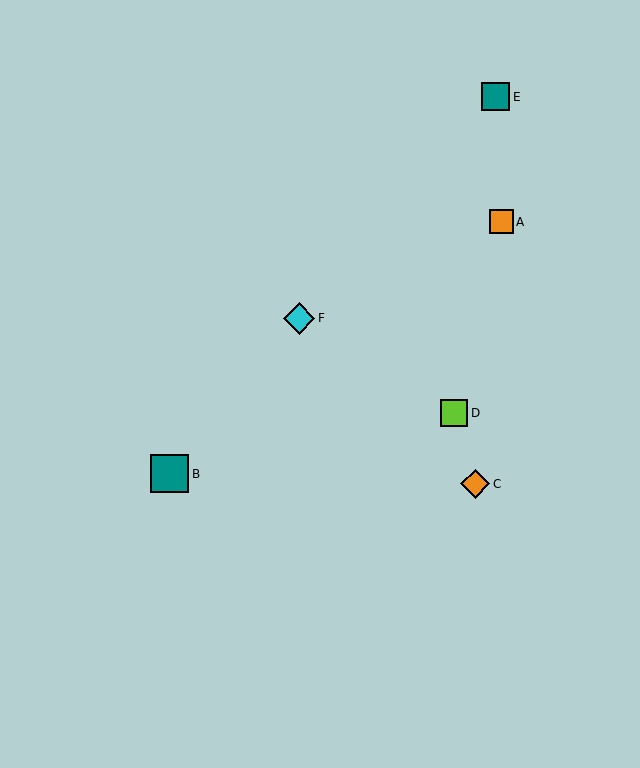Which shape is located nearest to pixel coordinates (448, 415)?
The lime square (labeled D) at (454, 413) is nearest to that location.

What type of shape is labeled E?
Shape E is a teal square.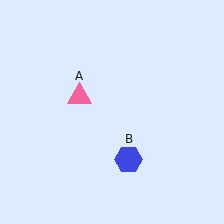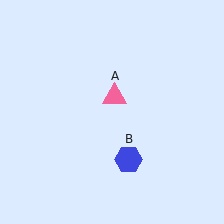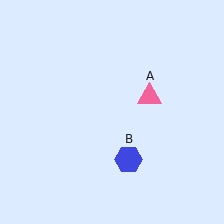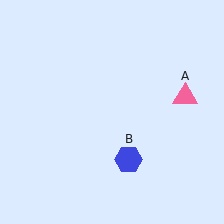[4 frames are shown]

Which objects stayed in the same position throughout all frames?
Blue hexagon (object B) remained stationary.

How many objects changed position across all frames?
1 object changed position: pink triangle (object A).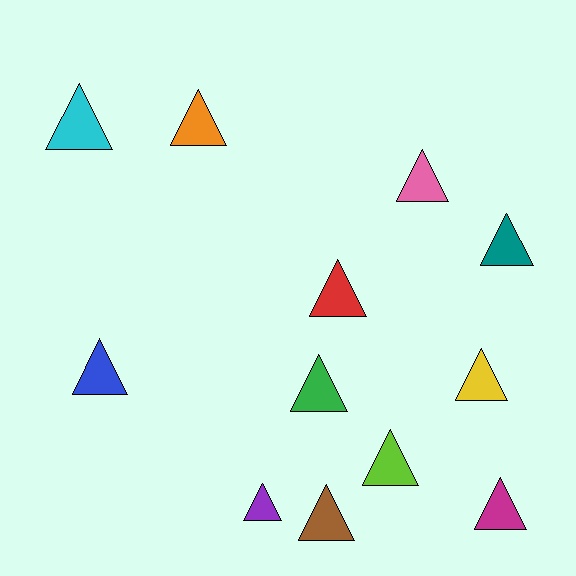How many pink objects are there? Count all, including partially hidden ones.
There is 1 pink object.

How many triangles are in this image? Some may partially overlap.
There are 12 triangles.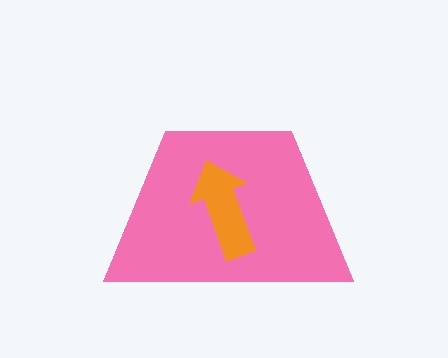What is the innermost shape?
The orange arrow.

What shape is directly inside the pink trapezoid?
The orange arrow.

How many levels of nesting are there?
2.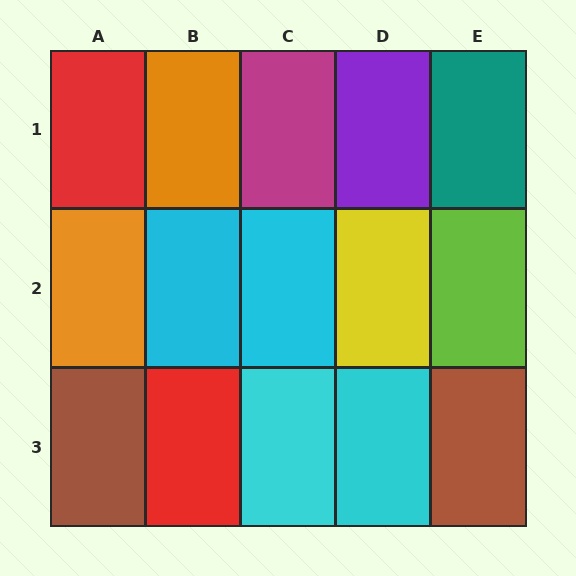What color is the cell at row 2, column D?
Yellow.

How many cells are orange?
2 cells are orange.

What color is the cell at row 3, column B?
Red.